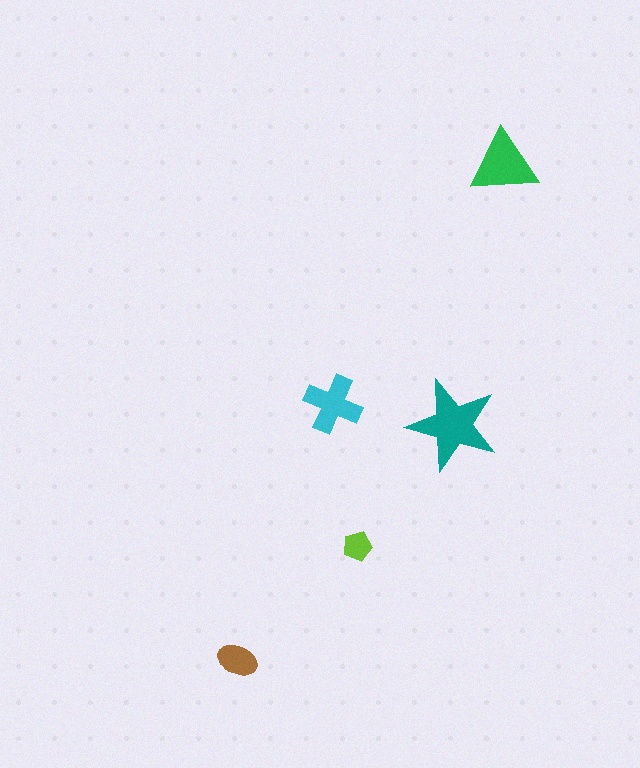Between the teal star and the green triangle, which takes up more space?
The teal star.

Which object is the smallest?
The lime pentagon.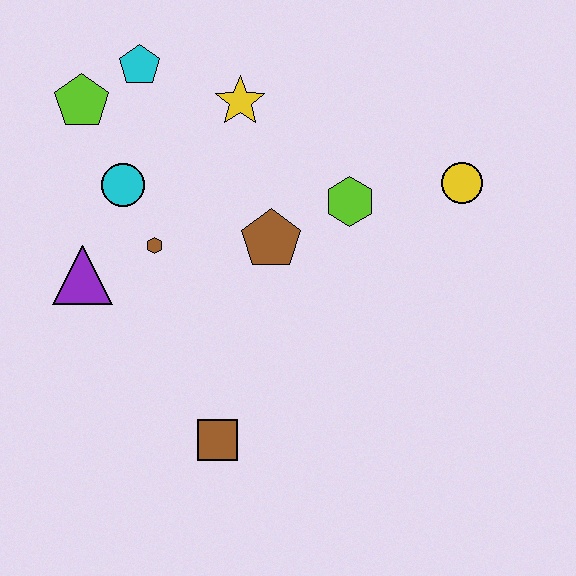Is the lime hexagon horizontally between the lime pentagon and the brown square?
No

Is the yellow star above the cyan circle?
Yes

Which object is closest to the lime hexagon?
The brown pentagon is closest to the lime hexagon.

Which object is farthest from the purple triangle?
The yellow circle is farthest from the purple triangle.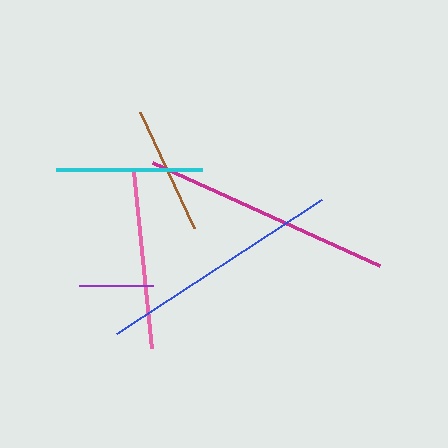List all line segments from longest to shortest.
From longest to shortest: magenta, blue, pink, cyan, brown, purple.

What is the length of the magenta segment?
The magenta segment is approximately 249 pixels long.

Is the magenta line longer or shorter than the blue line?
The magenta line is longer than the blue line.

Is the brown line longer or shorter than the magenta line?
The magenta line is longer than the brown line.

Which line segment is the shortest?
The purple line is the shortest at approximately 73 pixels.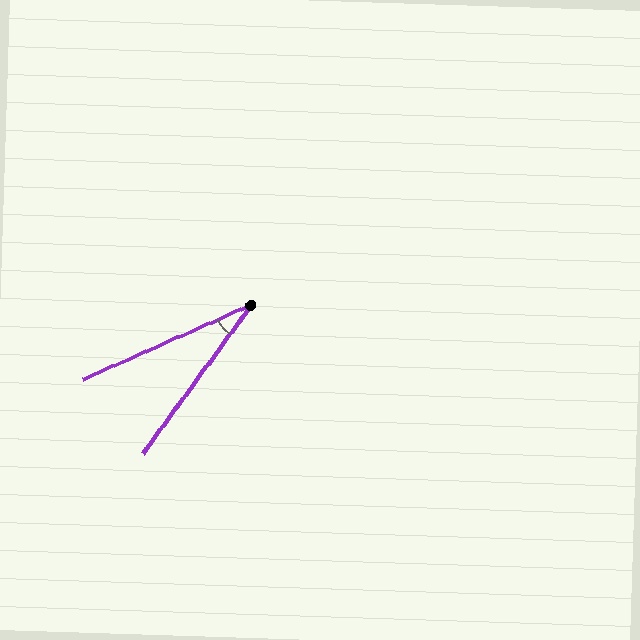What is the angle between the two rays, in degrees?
Approximately 30 degrees.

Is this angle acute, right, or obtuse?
It is acute.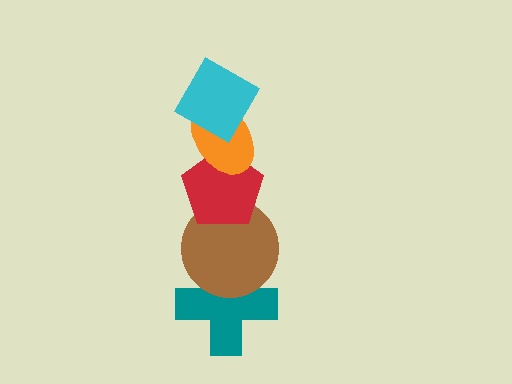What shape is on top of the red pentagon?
The orange ellipse is on top of the red pentagon.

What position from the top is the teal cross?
The teal cross is 5th from the top.